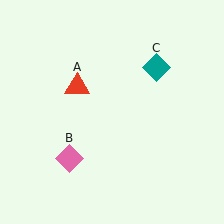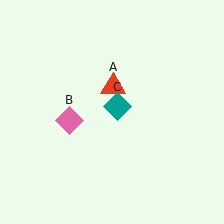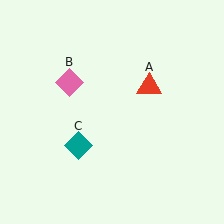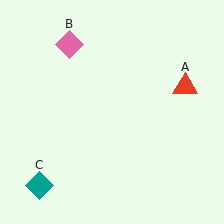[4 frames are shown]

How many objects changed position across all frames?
3 objects changed position: red triangle (object A), pink diamond (object B), teal diamond (object C).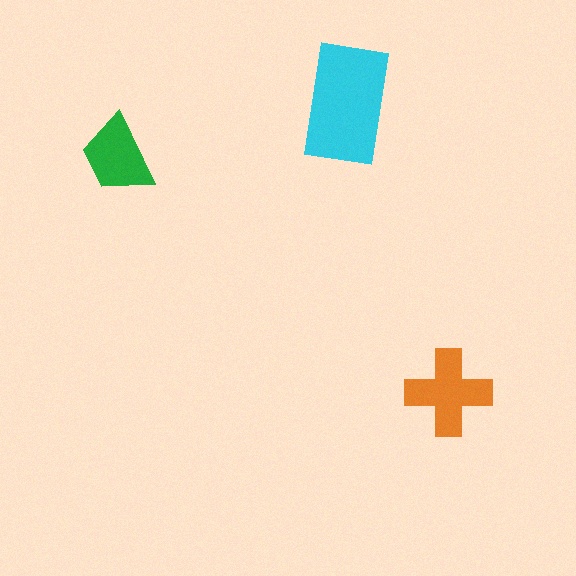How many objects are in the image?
There are 3 objects in the image.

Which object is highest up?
The cyan rectangle is topmost.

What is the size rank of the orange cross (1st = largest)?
2nd.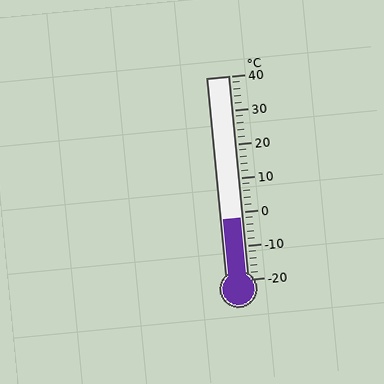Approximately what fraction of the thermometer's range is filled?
The thermometer is filled to approximately 30% of its range.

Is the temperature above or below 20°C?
The temperature is below 20°C.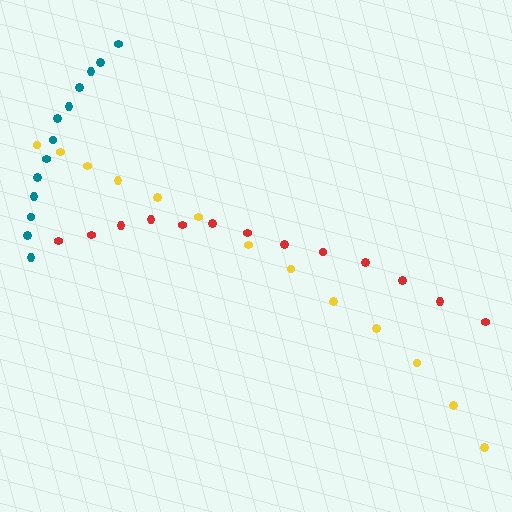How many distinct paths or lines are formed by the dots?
There are 3 distinct paths.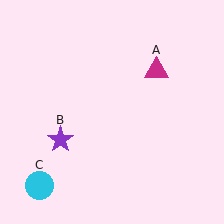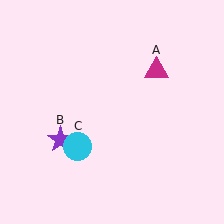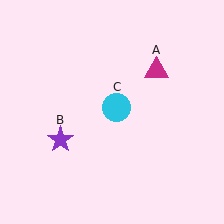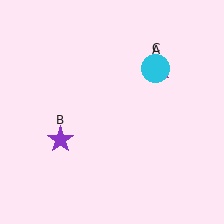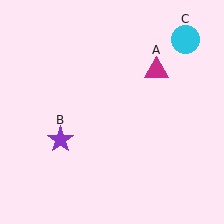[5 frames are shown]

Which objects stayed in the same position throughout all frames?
Magenta triangle (object A) and purple star (object B) remained stationary.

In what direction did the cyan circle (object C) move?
The cyan circle (object C) moved up and to the right.